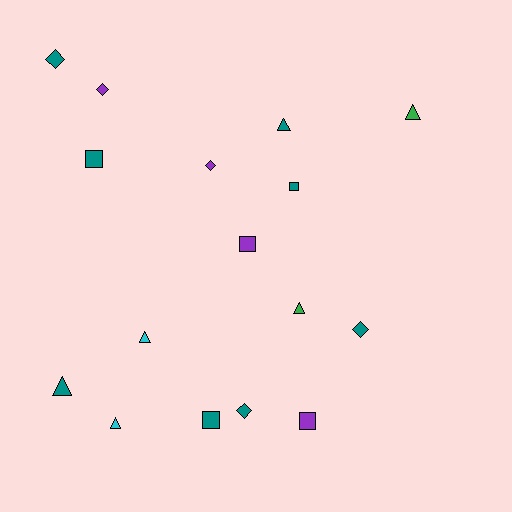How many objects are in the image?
There are 16 objects.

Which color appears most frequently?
Teal, with 8 objects.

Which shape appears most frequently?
Triangle, with 6 objects.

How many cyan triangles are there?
There are 2 cyan triangles.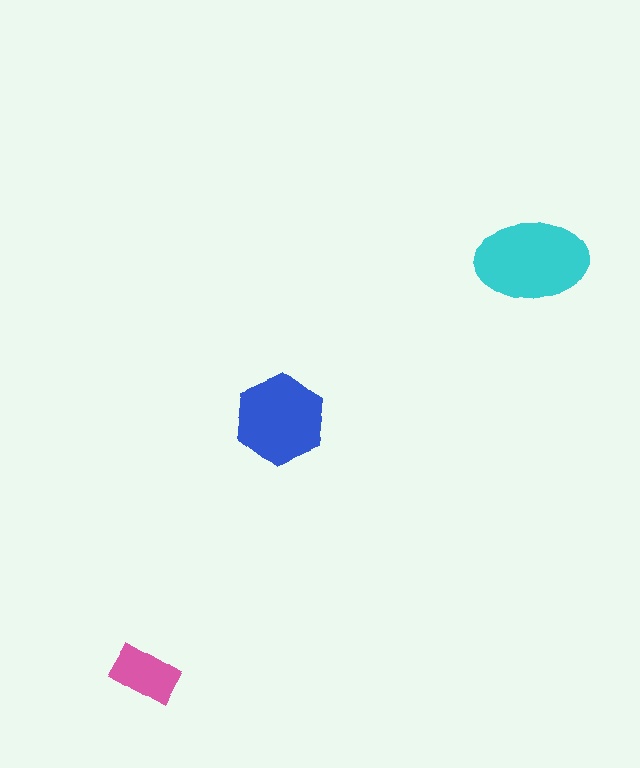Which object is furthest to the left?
The pink rectangle is leftmost.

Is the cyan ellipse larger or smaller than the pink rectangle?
Larger.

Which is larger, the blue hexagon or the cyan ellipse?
The cyan ellipse.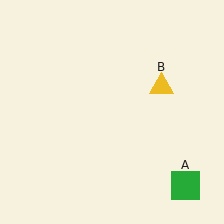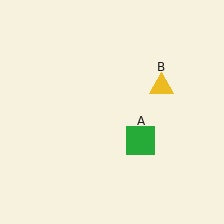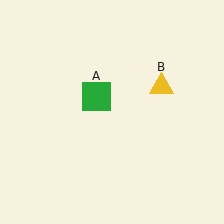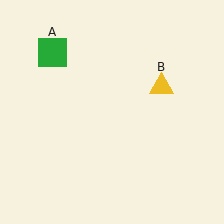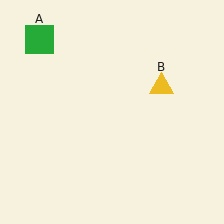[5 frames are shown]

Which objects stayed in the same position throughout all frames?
Yellow triangle (object B) remained stationary.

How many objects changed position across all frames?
1 object changed position: green square (object A).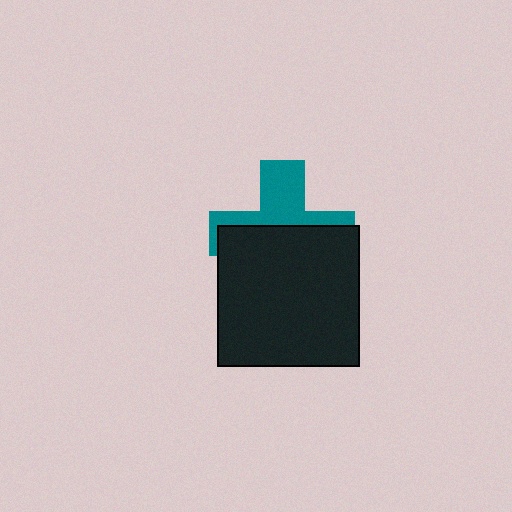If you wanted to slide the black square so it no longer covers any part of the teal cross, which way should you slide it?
Slide it down — that is the most direct way to separate the two shapes.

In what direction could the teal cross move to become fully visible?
The teal cross could move up. That would shift it out from behind the black square entirely.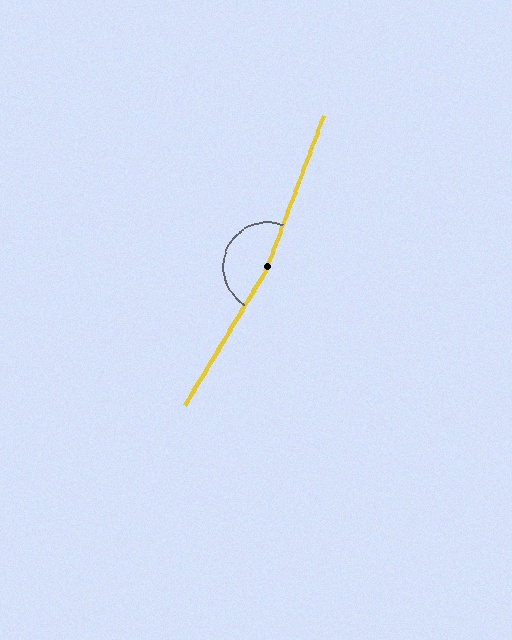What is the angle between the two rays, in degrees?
Approximately 170 degrees.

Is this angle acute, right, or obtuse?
It is obtuse.